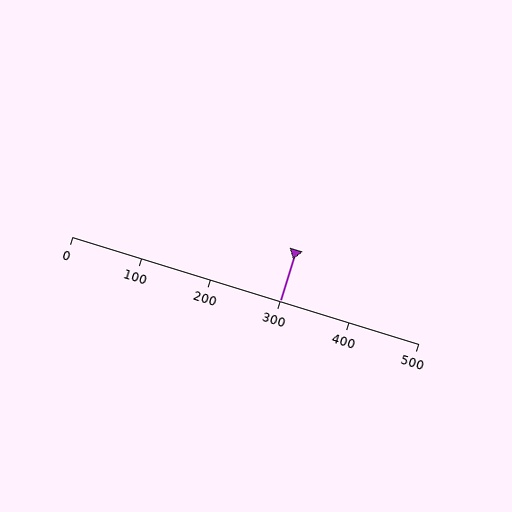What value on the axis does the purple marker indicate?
The marker indicates approximately 300.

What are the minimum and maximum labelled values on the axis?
The axis runs from 0 to 500.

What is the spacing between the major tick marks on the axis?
The major ticks are spaced 100 apart.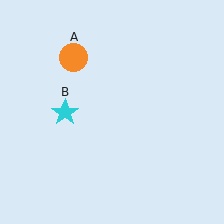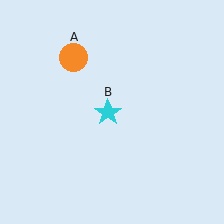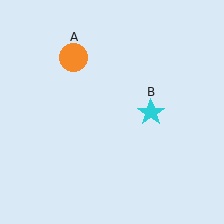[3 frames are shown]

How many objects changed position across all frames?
1 object changed position: cyan star (object B).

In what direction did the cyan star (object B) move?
The cyan star (object B) moved right.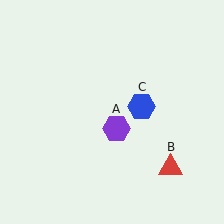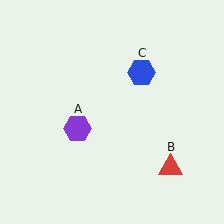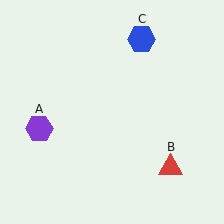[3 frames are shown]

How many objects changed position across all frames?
2 objects changed position: purple hexagon (object A), blue hexagon (object C).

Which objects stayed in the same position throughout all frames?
Red triangle (object B) remained stationary.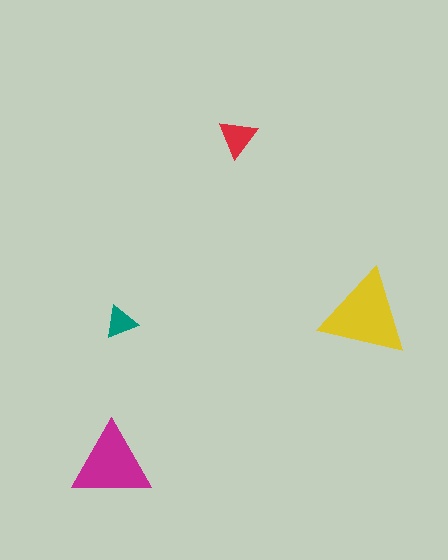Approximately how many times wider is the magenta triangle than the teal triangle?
About 2.5 times wider.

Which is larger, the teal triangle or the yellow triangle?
The yellow one.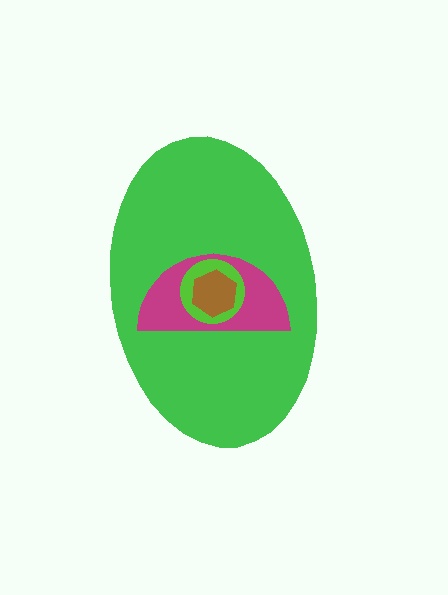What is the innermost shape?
The brown hexagon.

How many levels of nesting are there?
4.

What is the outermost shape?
The green ellipse.